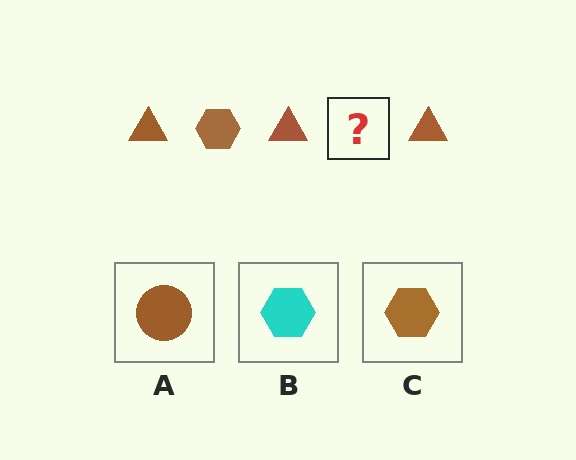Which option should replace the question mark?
Option C.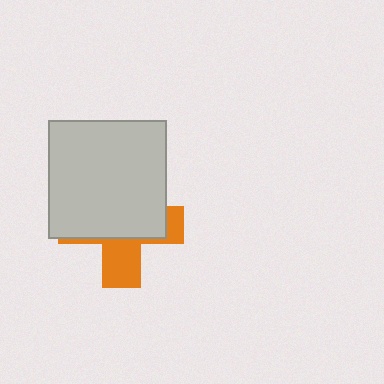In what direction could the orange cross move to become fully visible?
The orange cross could move down. That would shift it out from behind the light gray square entirely.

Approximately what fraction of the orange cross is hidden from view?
Roughly 66% of the orange cross is hidden behind the light gray square.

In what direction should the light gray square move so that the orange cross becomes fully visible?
The light gray square should move up. That is the shortest direction to clear the overlap and leave the orange cross fully visible.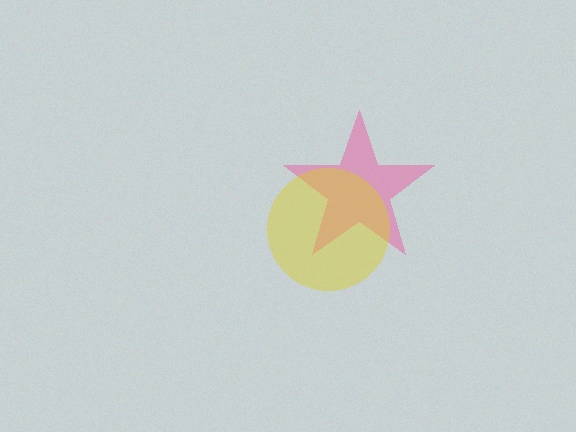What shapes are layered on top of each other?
The layered shapes are: a pink star, a yellow circle.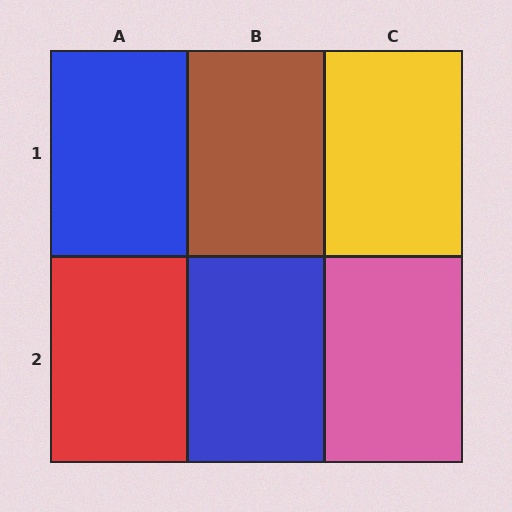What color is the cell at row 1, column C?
Yellow.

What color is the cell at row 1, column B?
Brown.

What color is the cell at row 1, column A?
Blue.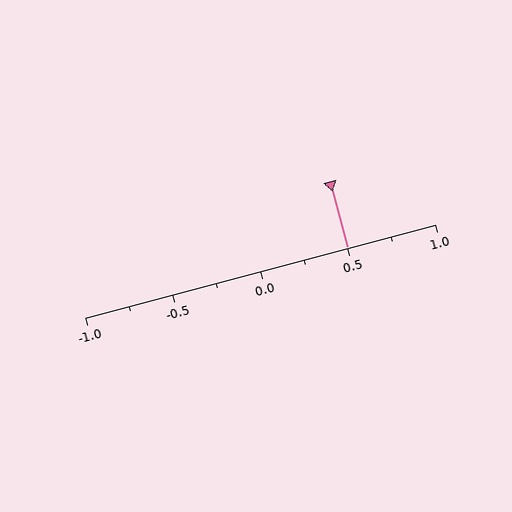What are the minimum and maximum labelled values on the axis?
The axis runs from -1.0 to 1.0.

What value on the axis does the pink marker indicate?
The marker indicates approximately 0.5.